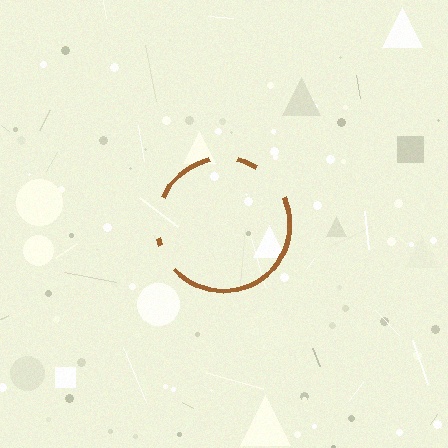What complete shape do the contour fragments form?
The contour fragments form a circle.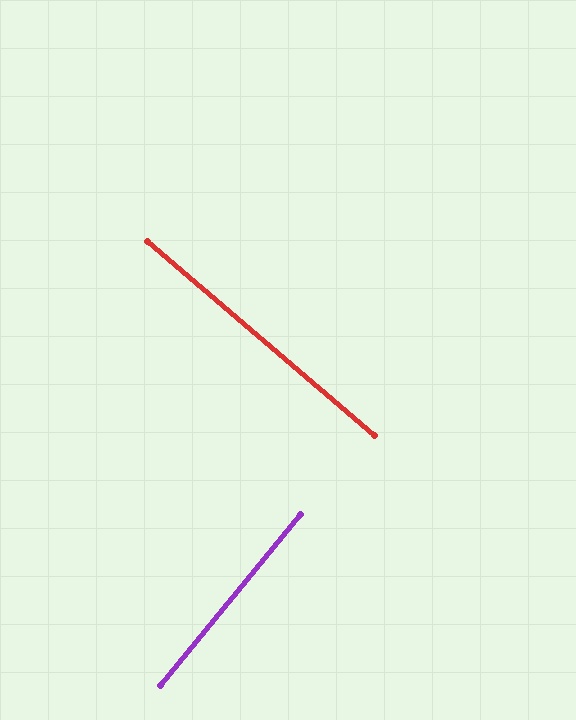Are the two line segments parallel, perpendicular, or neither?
Perpendicular — they meet at approximately 89°.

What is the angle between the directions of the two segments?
Approximately 89 degrees.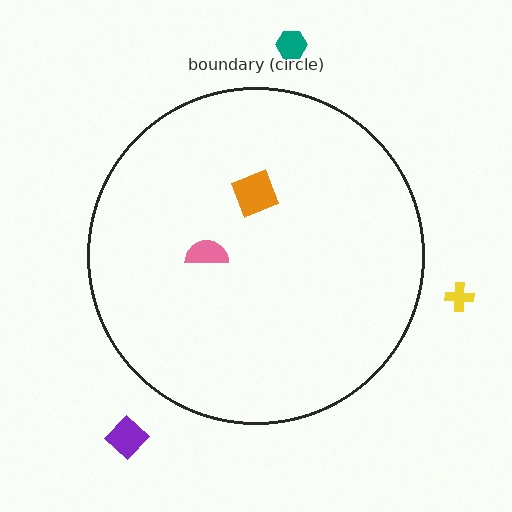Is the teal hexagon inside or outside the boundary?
Outside.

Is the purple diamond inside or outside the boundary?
Outside.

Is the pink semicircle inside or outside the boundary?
Inside.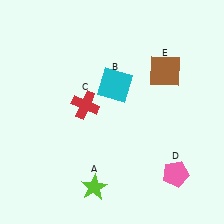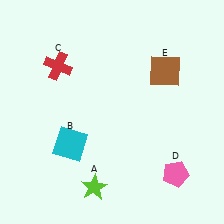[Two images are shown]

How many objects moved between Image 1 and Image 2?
2 objects moved between the two images.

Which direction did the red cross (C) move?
The red cross (C) moved up.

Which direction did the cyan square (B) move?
The cyan square (B) moved down.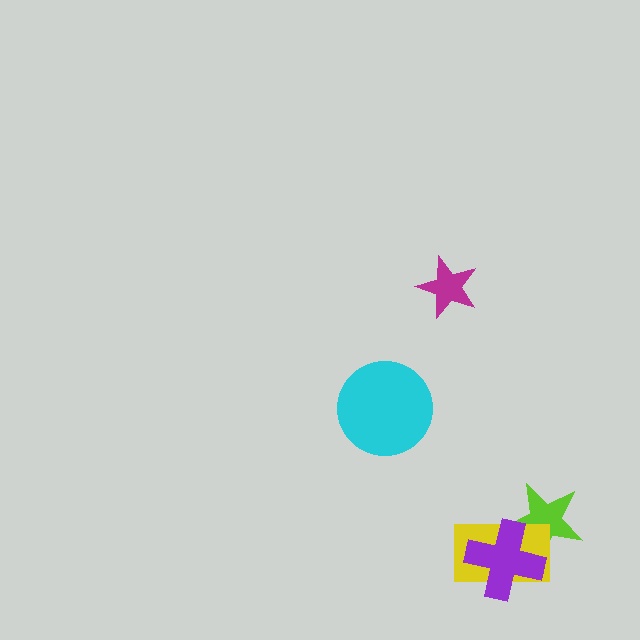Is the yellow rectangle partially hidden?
Yes, it is partially covered by another shape.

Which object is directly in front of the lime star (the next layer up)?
The yellow rectangle is directly in front of the lime star.